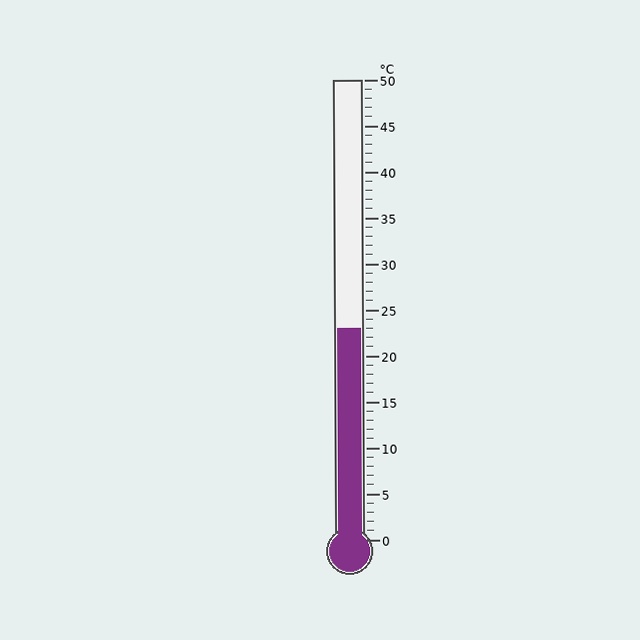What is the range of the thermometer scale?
The thermometer scale ranges from 0°C to 50°C.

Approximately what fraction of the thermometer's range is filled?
The thermometer is filled to approximately 45% of its range.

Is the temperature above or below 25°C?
The temperature is below 25°C.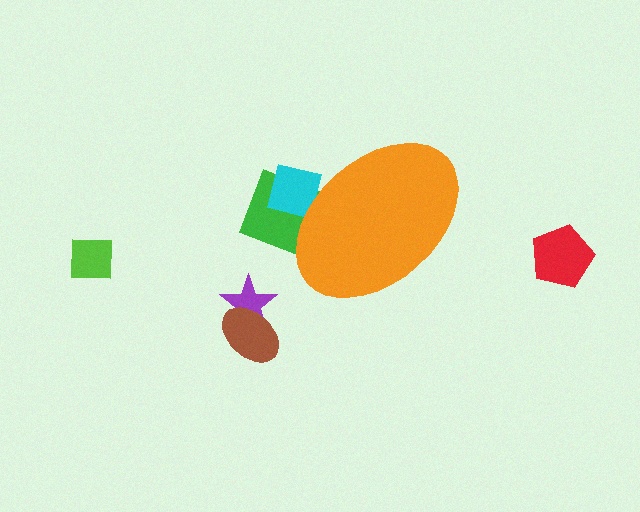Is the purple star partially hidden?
No, the purple star is fully visible.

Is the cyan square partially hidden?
Yes, the cyan square is partially hidden behind the orange ellipse.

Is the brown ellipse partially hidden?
No, the brown ellipse is fully visible.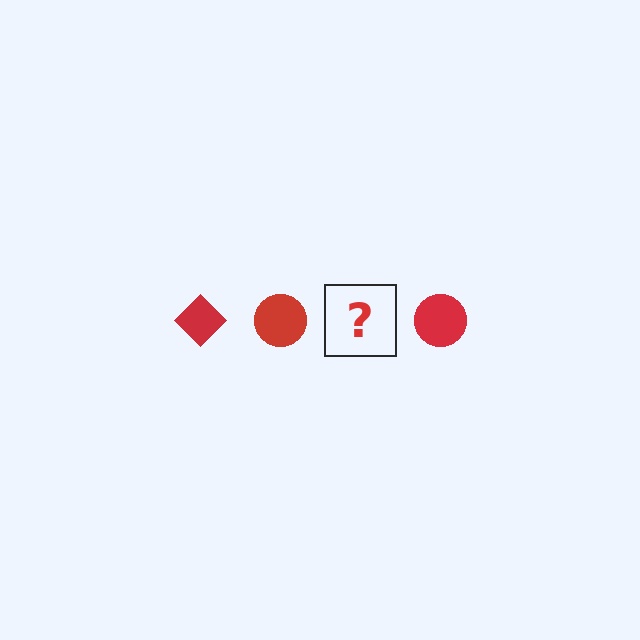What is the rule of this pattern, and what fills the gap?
The rule is that the pattern cycles through diamond, circle shapes in red. The gap should be filled with a red diamond.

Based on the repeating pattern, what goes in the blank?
The blank should be a red diamond.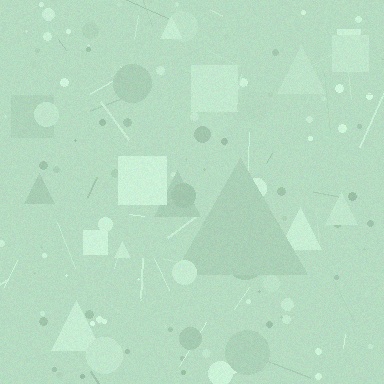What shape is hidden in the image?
A triangle is hidden in the image.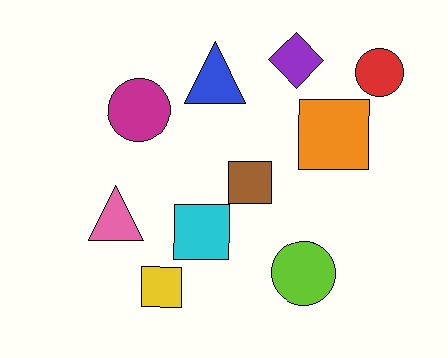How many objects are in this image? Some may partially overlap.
There are 10 objects.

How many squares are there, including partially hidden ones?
There are 4 squares.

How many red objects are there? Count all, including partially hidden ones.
There is 1 red object.